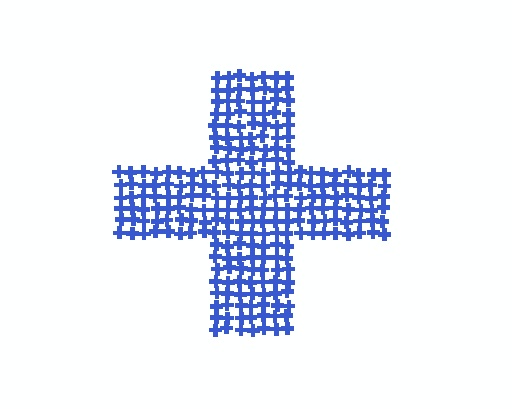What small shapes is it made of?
It is made of small crosses.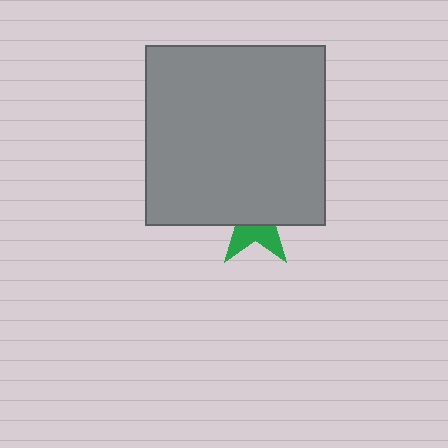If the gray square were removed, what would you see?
You would see the complete green star.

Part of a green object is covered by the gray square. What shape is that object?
It is a star.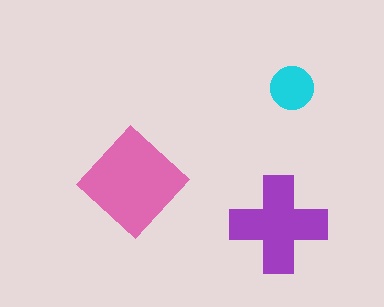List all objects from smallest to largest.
The cyan circle, the purple cross, the pink diamond.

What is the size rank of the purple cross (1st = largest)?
2nd.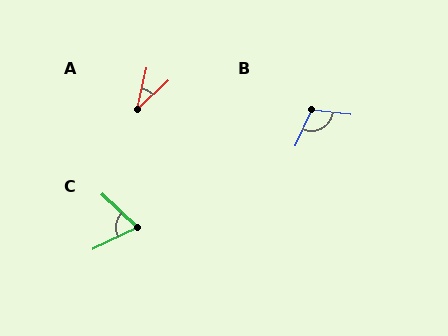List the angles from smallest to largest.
A (34°), C (69°), B (107°).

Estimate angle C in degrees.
Approximately 69 degrees.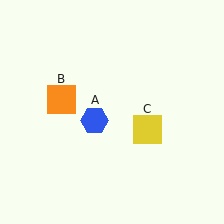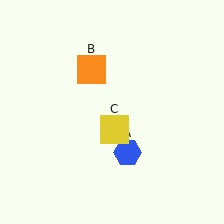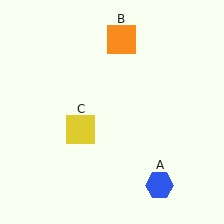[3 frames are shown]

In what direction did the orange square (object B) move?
The orange square (object B) moved up and to the right.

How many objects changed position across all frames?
3 objects changed position: blue hexagon (object A), orange square (object B), yellow square (object C).